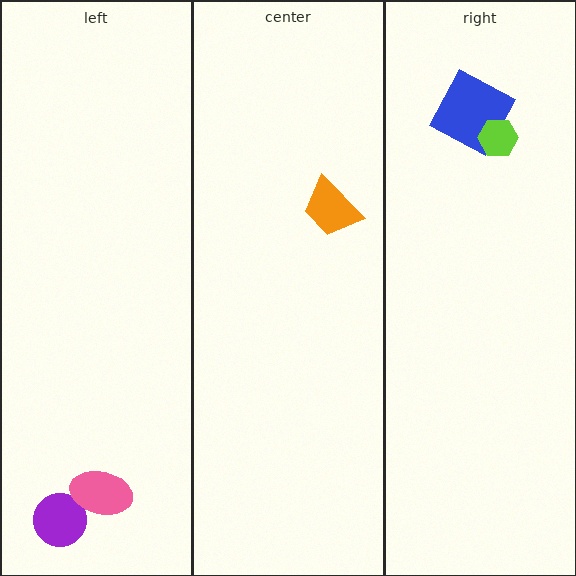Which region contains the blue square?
The right region.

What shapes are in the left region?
The purple circle, the pink ellipse.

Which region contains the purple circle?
The left region.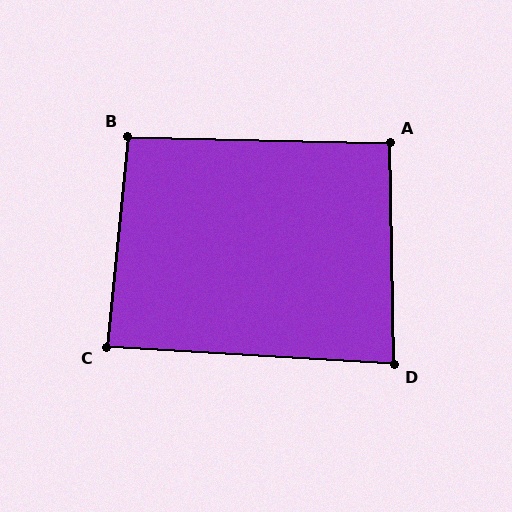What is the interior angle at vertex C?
Approximately 88 degrees (approximately right).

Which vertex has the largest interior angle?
B, at approximately 94 degrees.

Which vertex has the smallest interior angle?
D, at approximately 86 degrees.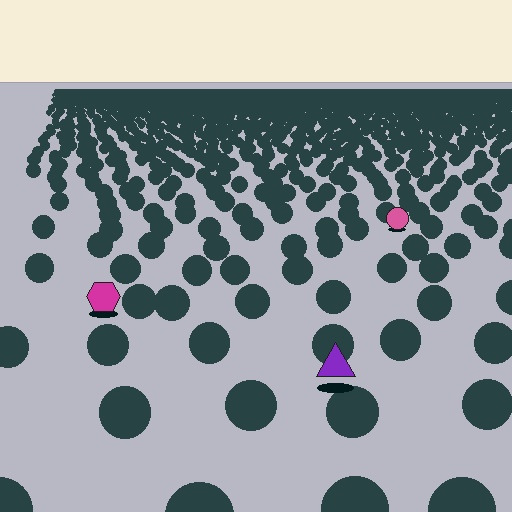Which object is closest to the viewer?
The purple triangle is closest. The texture marks near it are larger and more spread out.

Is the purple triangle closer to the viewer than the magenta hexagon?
Yes. The purple triangle is closer — you can tell from the texture gradient: the ground texture is coarser near it.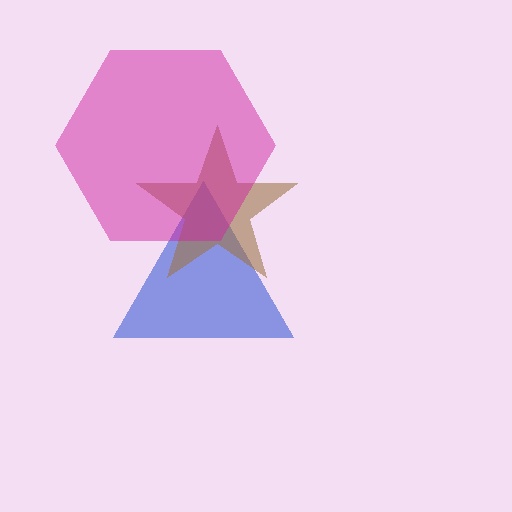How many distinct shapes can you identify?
There are 3 distinct shapes: a blue triangle, a brown star, a magenta hexagon.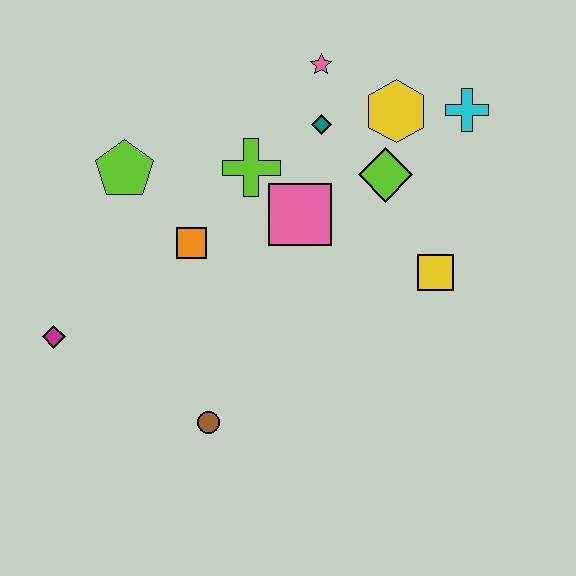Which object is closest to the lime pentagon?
The orange square is closest to the lime pentagon.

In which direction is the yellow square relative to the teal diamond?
The yellow square is below the teal diamond.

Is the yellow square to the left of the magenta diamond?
No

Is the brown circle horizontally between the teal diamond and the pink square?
No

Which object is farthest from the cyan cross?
The magenta diamond is farthest from the cyan cross.